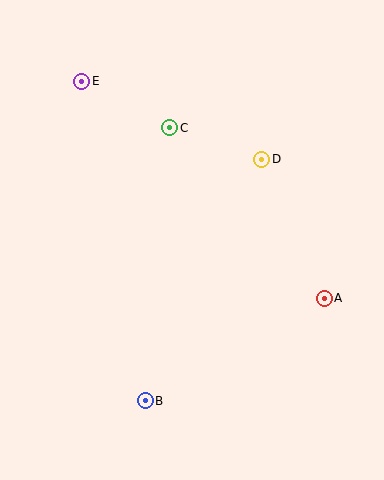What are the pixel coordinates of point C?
Point C is at (170, 128).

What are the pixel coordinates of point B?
Point B is at (145, 401).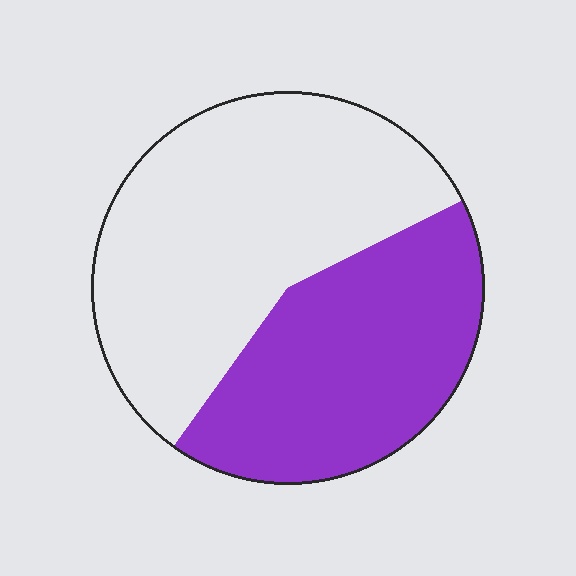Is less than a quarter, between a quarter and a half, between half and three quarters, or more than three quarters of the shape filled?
Between a quarter and a half.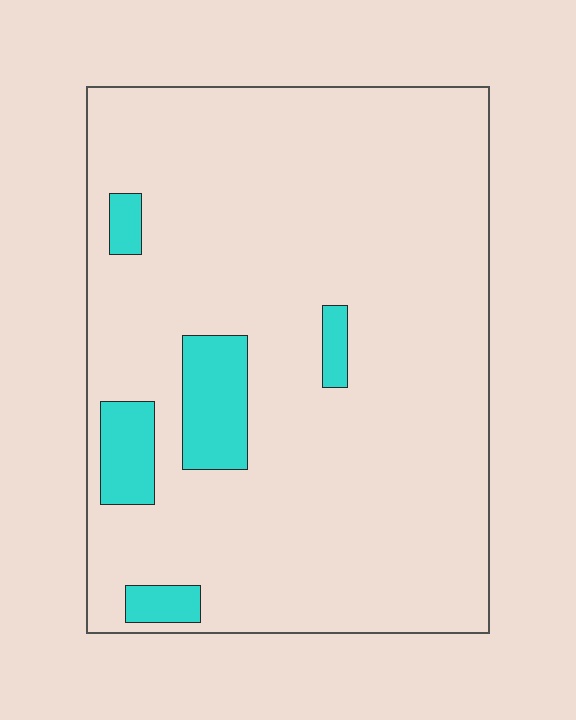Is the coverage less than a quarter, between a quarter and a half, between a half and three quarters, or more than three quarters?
Less than a quarter.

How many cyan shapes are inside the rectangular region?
5.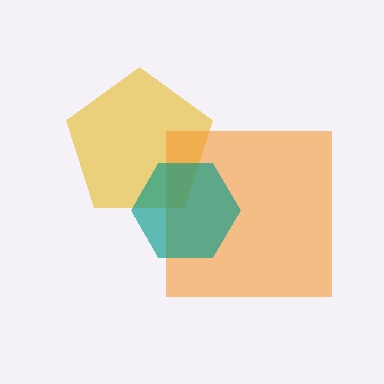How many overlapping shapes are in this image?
There are 3 overlapping shapes in the image.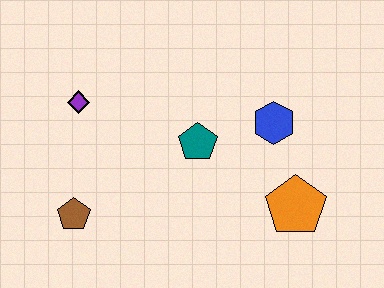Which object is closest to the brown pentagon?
The purple diamond is closest to the brown pentagon.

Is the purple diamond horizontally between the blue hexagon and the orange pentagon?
No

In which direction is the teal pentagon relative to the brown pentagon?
The teal pentagon is to the right of the brown pentagon.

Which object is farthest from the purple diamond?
The orange pentagon is farthest from the purple diamond.